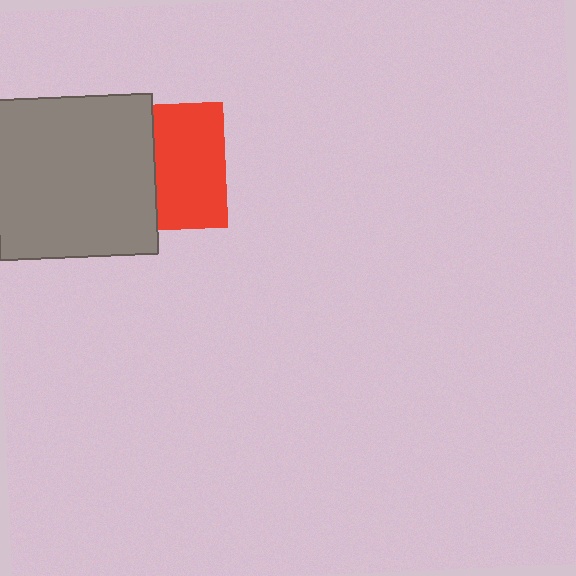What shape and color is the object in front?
The object in front is a gray rectangle.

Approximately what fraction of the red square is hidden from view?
Roughly 44% of the red square is hidden behind the gray rectangle.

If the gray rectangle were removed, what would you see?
You would see the complete red square.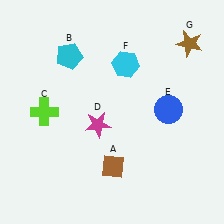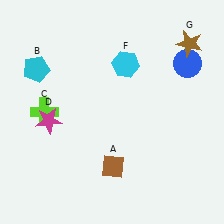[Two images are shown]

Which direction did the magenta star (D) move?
The magenta star (D) moved left.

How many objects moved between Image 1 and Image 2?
3 objects moved between the two images.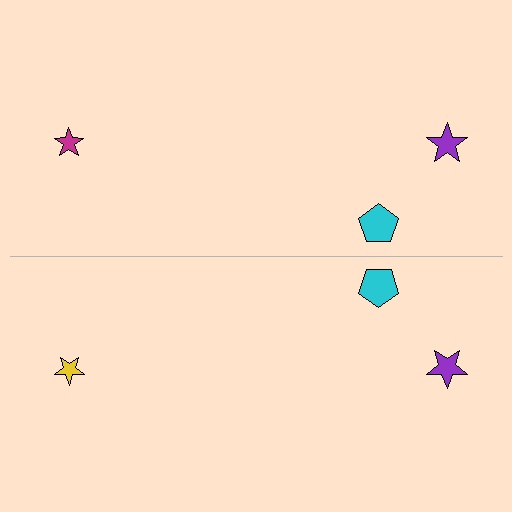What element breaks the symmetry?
The yellow star on the bottom side breaks the symmetry — its mirror counterpart is magenta.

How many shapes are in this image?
There are 6 shapes in this image.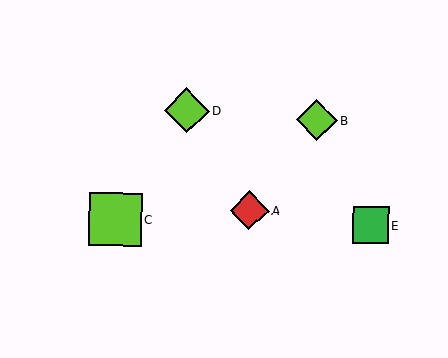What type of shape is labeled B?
Shape B is a lime diamond.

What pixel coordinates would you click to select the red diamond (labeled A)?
Click at (249, 211) to select the red diamond A.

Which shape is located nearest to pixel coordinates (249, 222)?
The red diamond (labeled A) at (249, 211) is nearest to that location.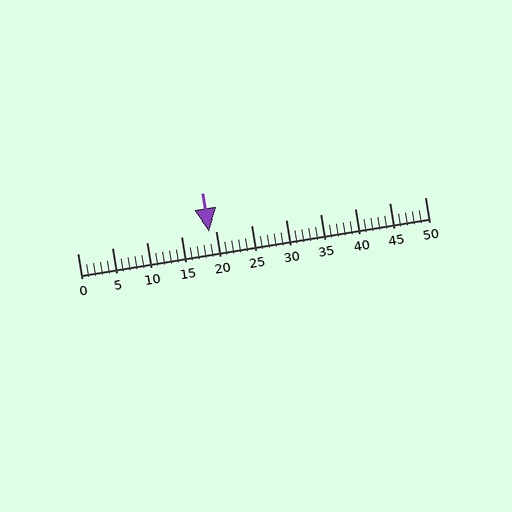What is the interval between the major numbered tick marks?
The major tick marks are spaced 5 units apart.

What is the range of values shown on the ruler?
The ruler shows values from 0 to 50.